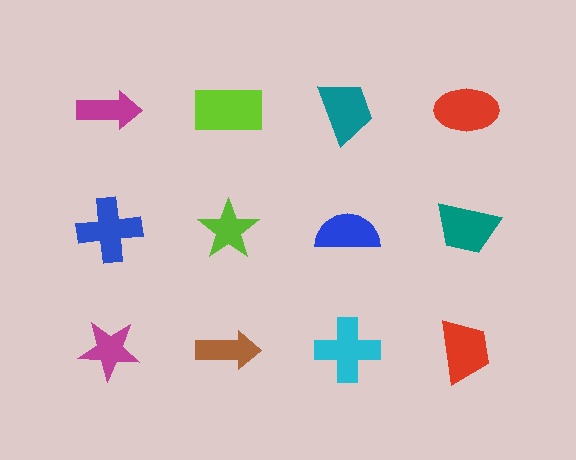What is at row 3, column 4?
A red trapezoid.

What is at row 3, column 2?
A brown arrow.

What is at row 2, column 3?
A blue semicircle.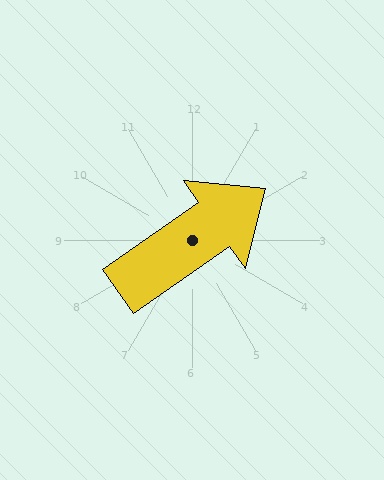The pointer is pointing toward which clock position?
Roughly 2 o'clock.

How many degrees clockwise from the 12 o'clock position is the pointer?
Approximately 55 degrees.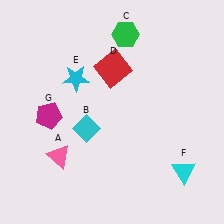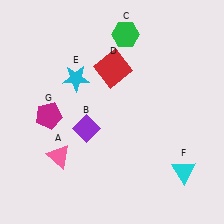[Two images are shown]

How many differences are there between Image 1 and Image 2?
There is 1 difference between the two images.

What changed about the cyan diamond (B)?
In Image 1, B is cyan. In Image 2, it changed to purple.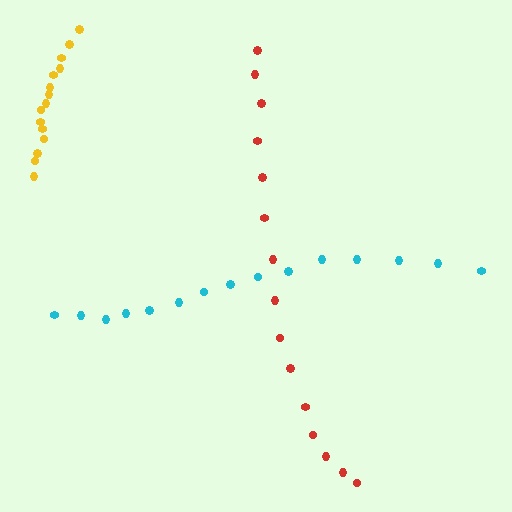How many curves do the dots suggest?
There are 3 distinct paths.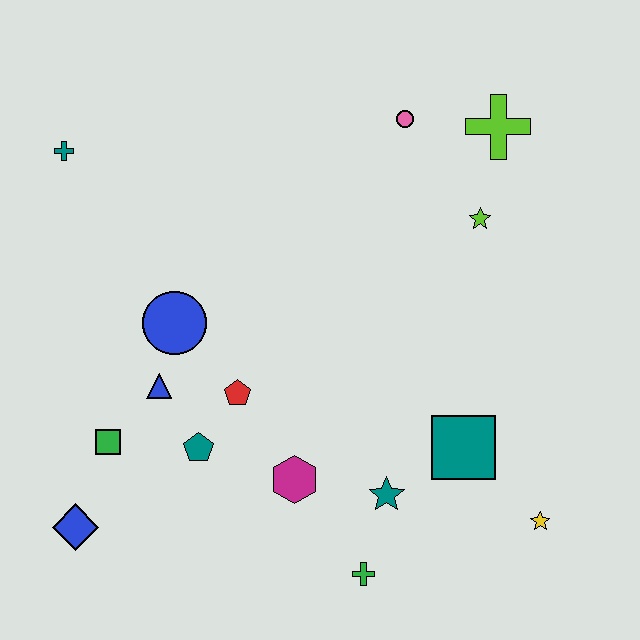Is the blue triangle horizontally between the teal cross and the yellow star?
Yes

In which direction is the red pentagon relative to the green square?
The red pentagon is to the right of the green square.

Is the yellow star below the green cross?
No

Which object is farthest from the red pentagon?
The lime cross is farthest from the red pentagon.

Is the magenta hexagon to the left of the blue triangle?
No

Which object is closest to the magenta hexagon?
The teal star is closest to the magenta hexagon.